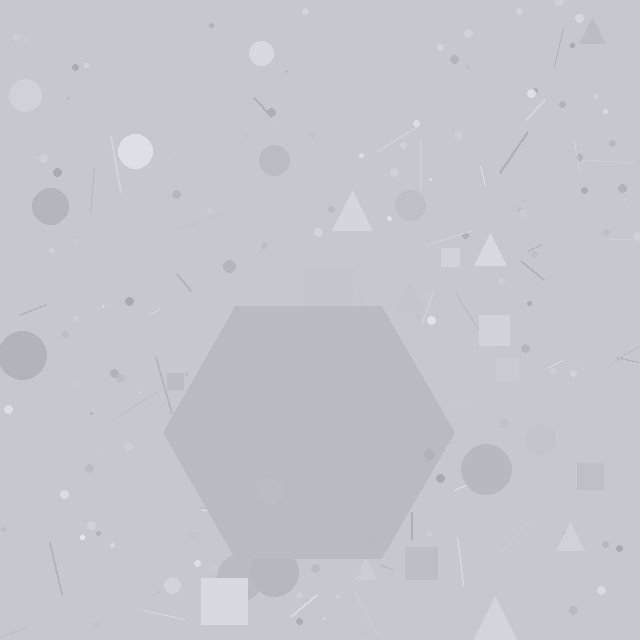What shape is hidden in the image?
A hexagon is hidden in the image.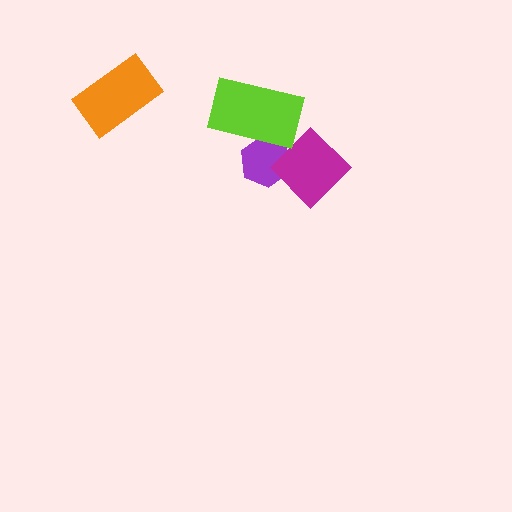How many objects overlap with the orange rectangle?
0 objects overlap with the orange rectangle.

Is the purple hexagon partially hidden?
Yes, it is partially covered by another shape.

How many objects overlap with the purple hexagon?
2 objects overlap with the purple hexagon.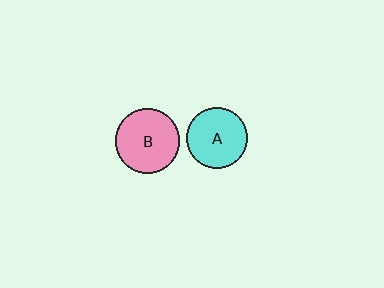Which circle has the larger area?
Circle B (pink).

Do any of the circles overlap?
No, none of the circles overlap.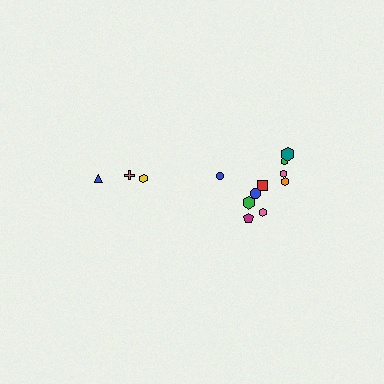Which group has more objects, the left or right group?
The right group.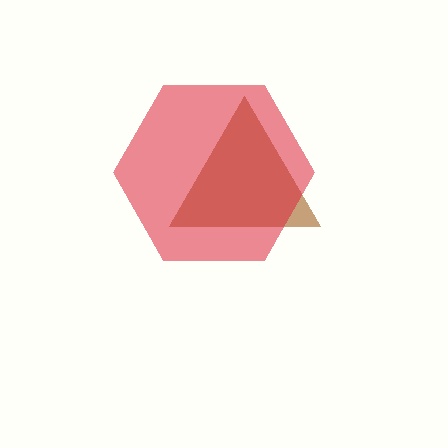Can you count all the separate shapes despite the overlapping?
Yes, there are 2 separate shapes.